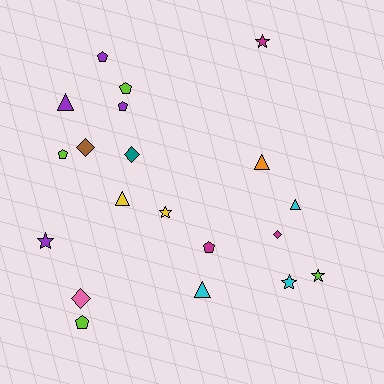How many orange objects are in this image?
There is 1 orange object.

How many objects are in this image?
There are 20 objects.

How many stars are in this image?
There are 5 stars.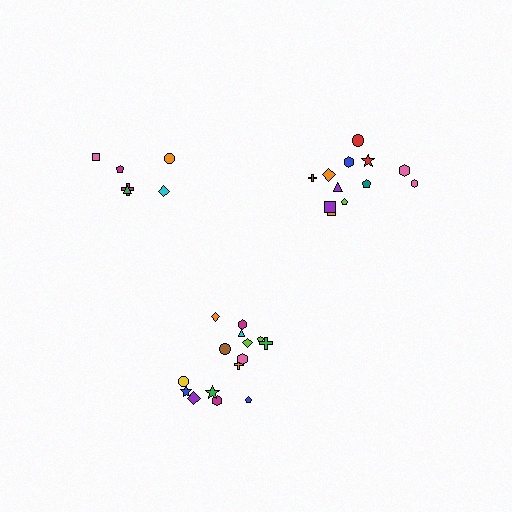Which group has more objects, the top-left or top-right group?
The top-right group.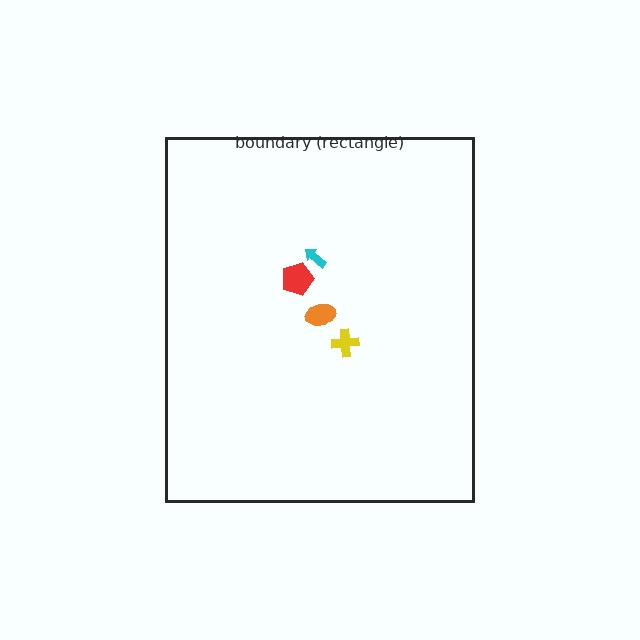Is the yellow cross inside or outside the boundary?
Inside.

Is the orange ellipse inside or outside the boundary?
Inside.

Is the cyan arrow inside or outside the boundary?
Inside.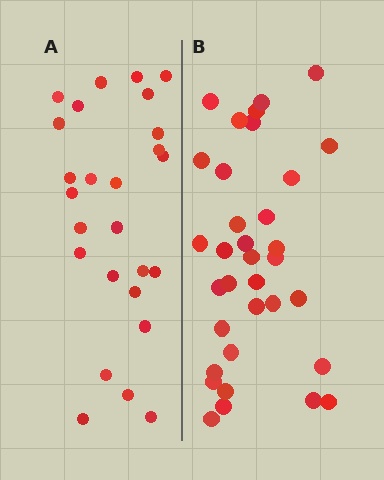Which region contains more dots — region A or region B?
Region B (the right region) has more dots.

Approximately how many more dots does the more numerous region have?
Region B has roughly 8 or so more dots than region A.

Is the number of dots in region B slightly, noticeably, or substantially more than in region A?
Region B has noticeably more, but not dramatically so. The ratio is roughly 1.3 to 1.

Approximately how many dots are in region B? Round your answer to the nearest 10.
About 30 dots. (The exact count is 34, which rounds to 30.)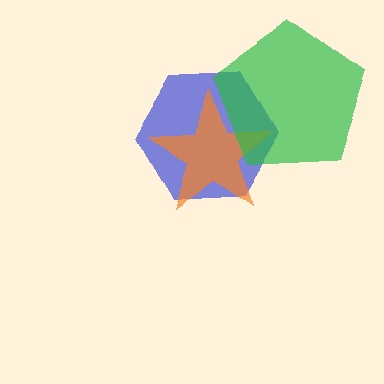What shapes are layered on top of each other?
The layered shapes are: a blue hexagon, an orange star, a green pentagon.